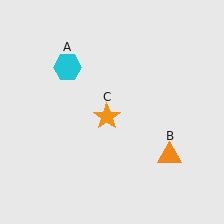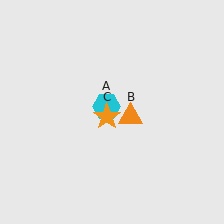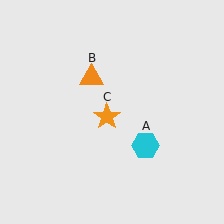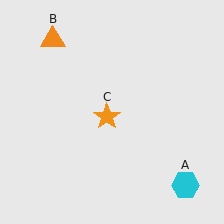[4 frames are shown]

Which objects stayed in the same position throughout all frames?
Orange star (object C) remained stationary.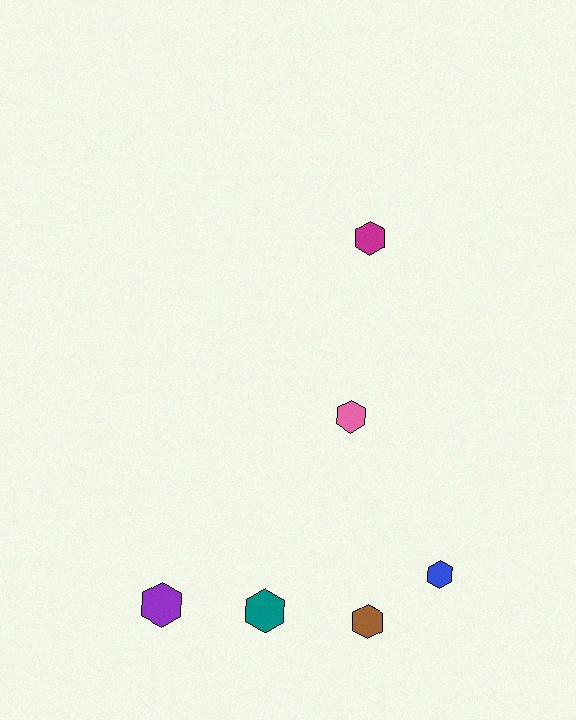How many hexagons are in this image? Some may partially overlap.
There are 6 hexagons.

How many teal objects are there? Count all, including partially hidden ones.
There is 1 teal object.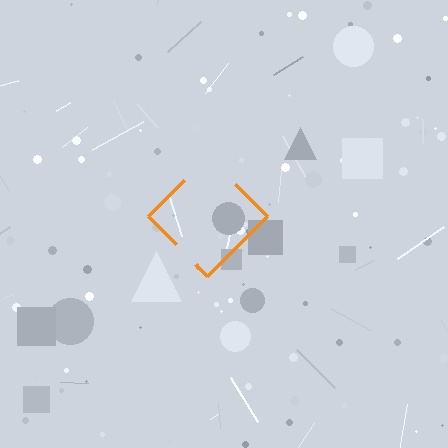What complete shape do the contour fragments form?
The contour fragments form a diamond.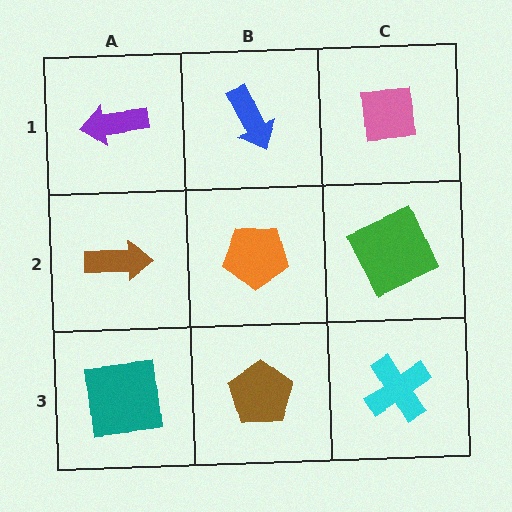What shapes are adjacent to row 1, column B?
An orange pentagon (row 2, column B), a purple arrow (row 1, column A), a pink square (row 1, column C).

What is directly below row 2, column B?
A brown pentagon.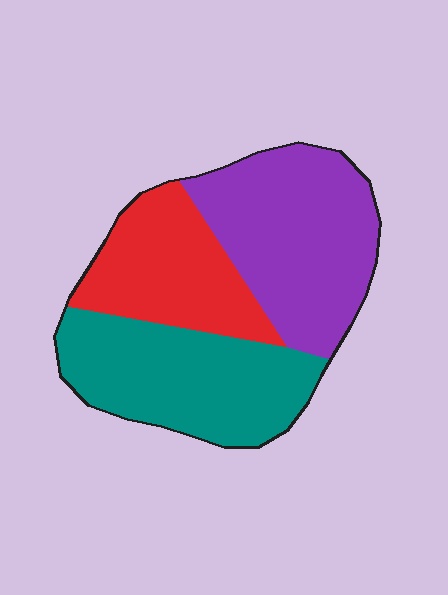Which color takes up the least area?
Red, at roughly 25%.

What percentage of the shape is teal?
Teal takes up about one third (1/3) of the shape.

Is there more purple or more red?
Purple.